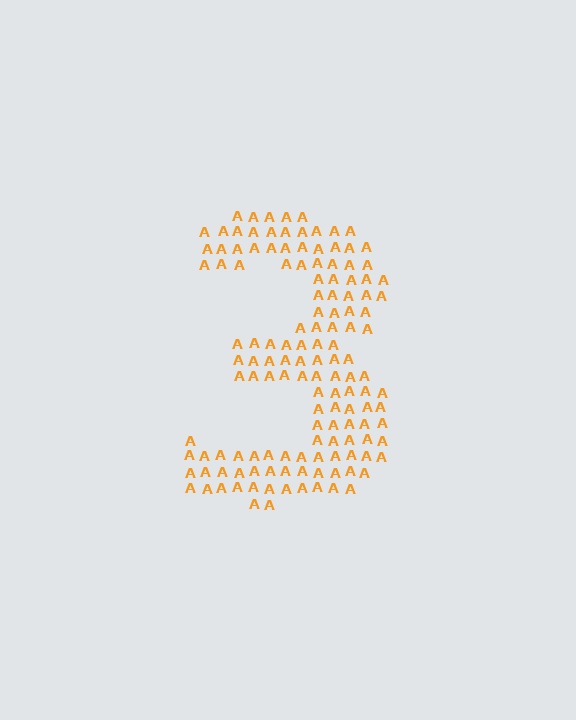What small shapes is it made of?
It is made of small letter A's.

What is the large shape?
The large shape is the digit 3.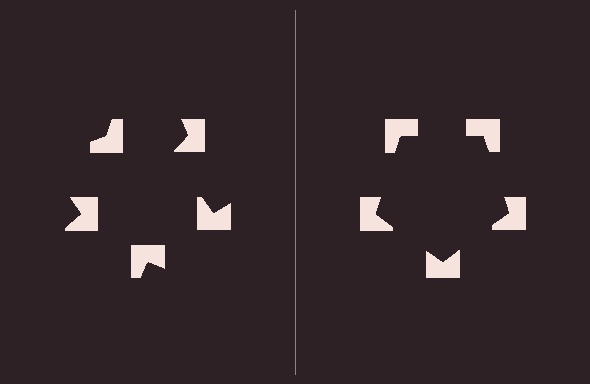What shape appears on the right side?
An illusory pentagon.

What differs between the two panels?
The notched squares are positioned identically on both sides; only the wedge orientations differ. On the right they align to a pentagon; on the left they are misaligned.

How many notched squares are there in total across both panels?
10 — 5 on each side.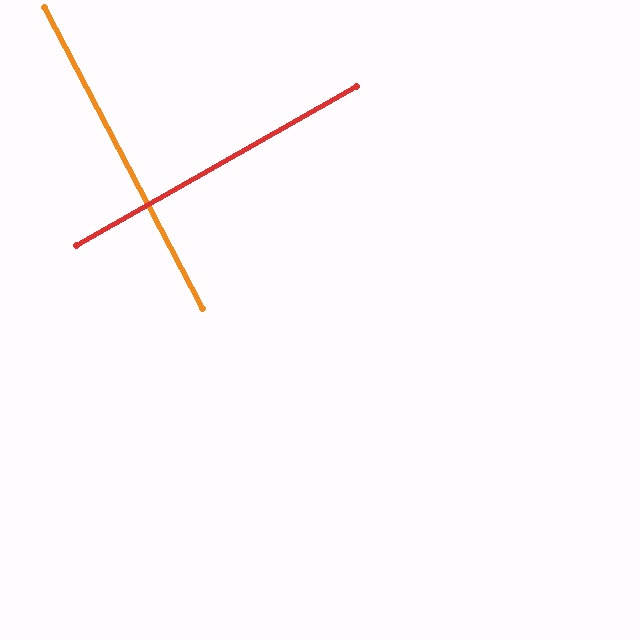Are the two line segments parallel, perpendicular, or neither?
Perpendicular — they meet at approximately 88°.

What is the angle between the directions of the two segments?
Approximately 88 degrees.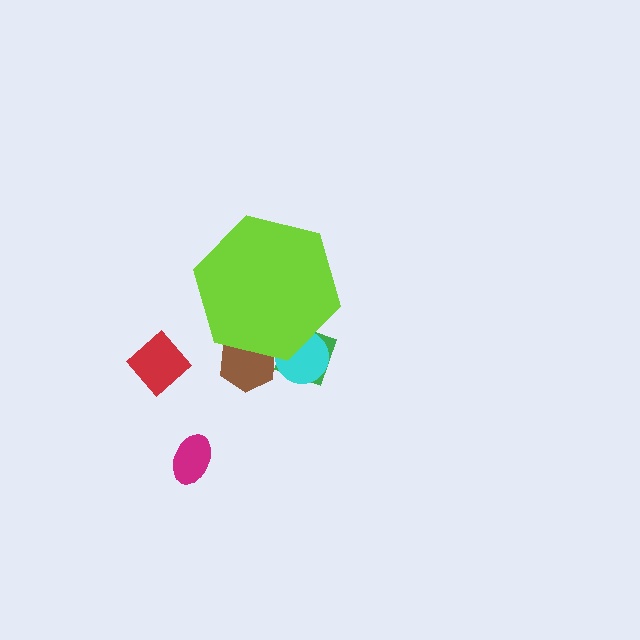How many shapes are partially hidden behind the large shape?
3 shapes are partially hidden.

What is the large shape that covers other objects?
A lime hexagon.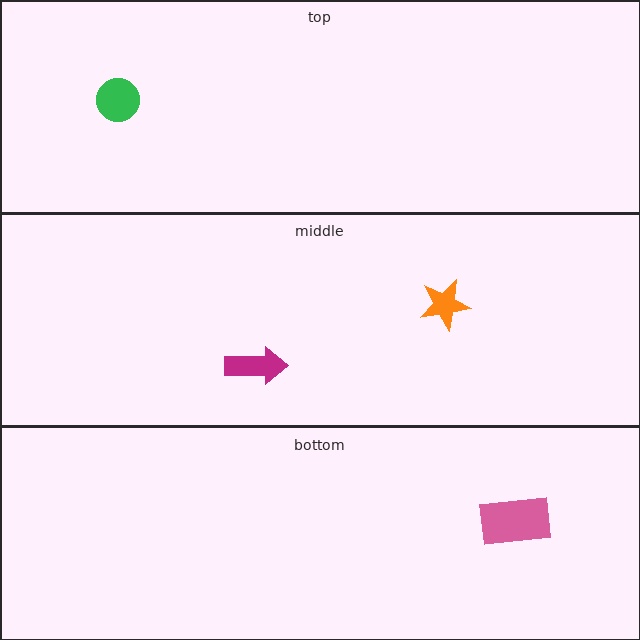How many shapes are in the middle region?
2.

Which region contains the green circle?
The top region.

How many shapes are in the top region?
1.